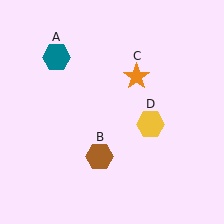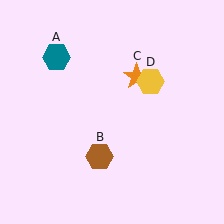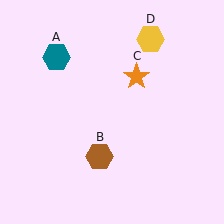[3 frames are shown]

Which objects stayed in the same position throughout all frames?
Teal hexagon (object A) and brown hexagon (object B) and orange star (object C) remained stationary.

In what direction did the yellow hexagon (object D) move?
The yellow hexagon (object D) moved up.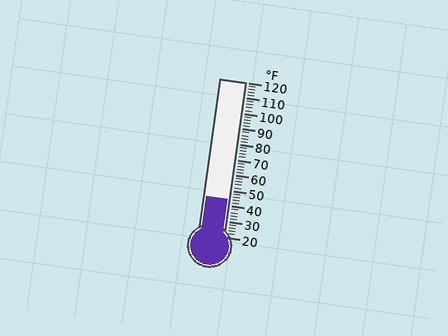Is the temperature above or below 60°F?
The temperature is below 60°F.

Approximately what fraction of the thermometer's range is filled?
The thermometer is filled to approximately 25% of its range.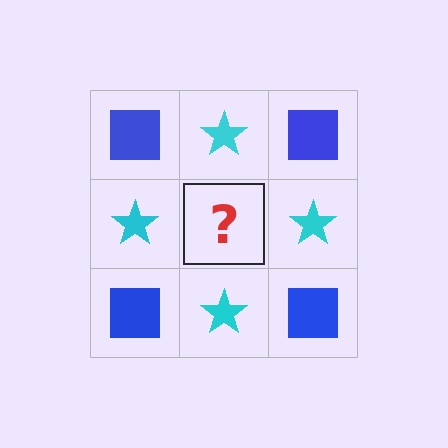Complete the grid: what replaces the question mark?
The question mark should be replaced with a blue square.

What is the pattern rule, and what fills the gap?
The rule is that it alternates blue square and cyan star in a checkerboard pattern. The gap should be filled with a blue square.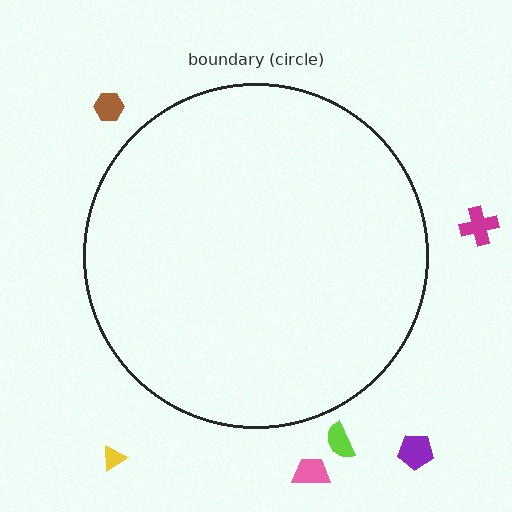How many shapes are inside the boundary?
0 inside, 6 outside.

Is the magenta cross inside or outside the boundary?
Outside.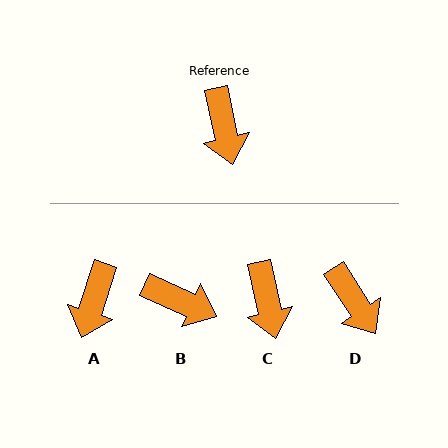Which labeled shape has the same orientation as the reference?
C.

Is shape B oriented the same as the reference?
No, it is off by about 54 degrees.